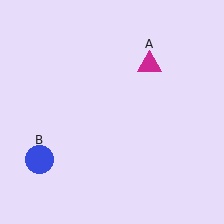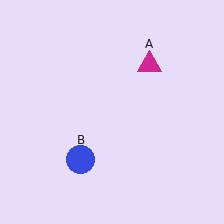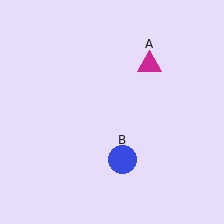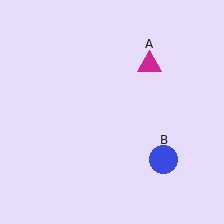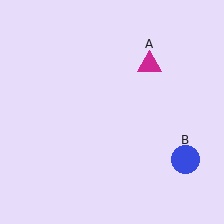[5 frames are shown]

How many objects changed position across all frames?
1 object changed position: blue circle (object B).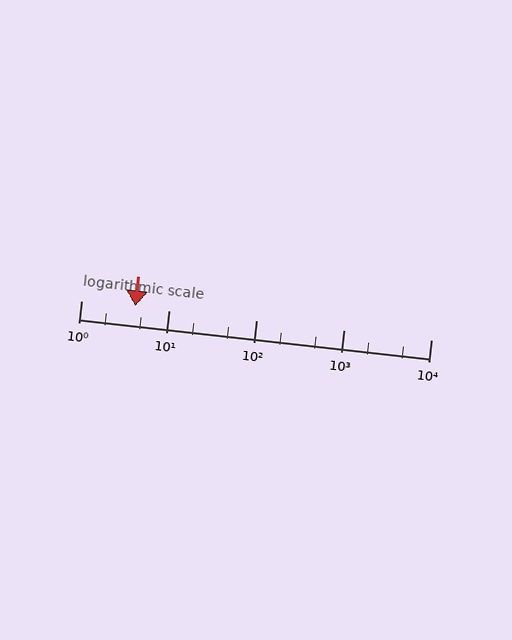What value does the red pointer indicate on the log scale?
The pointer indicates approximately 4.2.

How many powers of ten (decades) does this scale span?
The scale spans 4 decades, from 1 to 10000.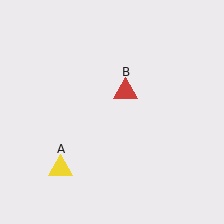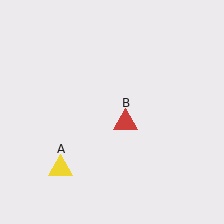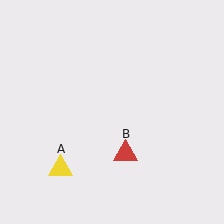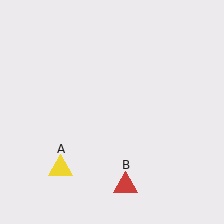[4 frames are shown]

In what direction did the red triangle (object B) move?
The red triangle (object B) moved down.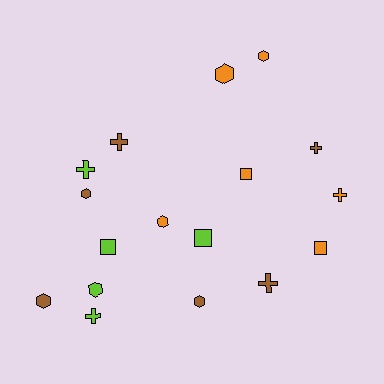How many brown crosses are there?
There are 3 brown crosses.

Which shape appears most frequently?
Hexagon, with 7 objects.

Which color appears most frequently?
Orange, with 6 objects.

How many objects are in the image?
There are 17 objects.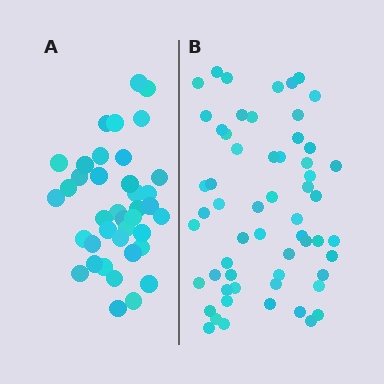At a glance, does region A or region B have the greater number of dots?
Region B (the right region) has more dots.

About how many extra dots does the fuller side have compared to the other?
Region B has approximately 20 more dots than region A.